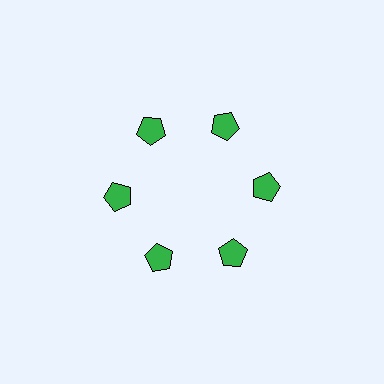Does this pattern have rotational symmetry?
Yes, this pattern has 6-fold rotational symmetry. It looks the same after rotating 60 degrees around the center.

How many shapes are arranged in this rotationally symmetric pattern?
There are 6 shapes, arranged in 6 groups of 1.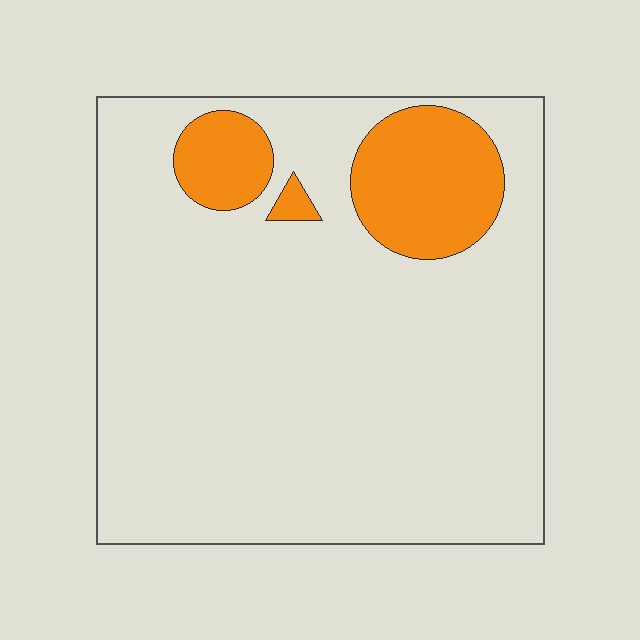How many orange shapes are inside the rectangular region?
3.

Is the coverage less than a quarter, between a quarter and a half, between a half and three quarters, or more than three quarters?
Less than a quarter.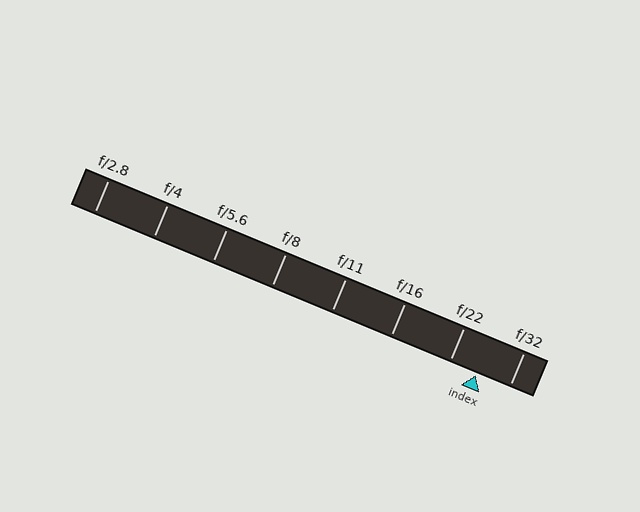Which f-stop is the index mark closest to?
The index mark is closest to f/22.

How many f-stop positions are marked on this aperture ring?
There are 8 f-stop positions marked.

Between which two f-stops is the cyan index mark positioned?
The index mark is between f/22 and f/32.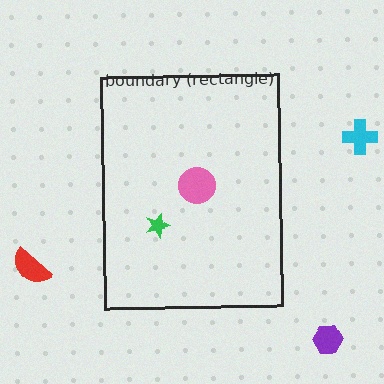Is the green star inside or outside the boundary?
Inside.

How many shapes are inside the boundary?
2 inside, 3 outside.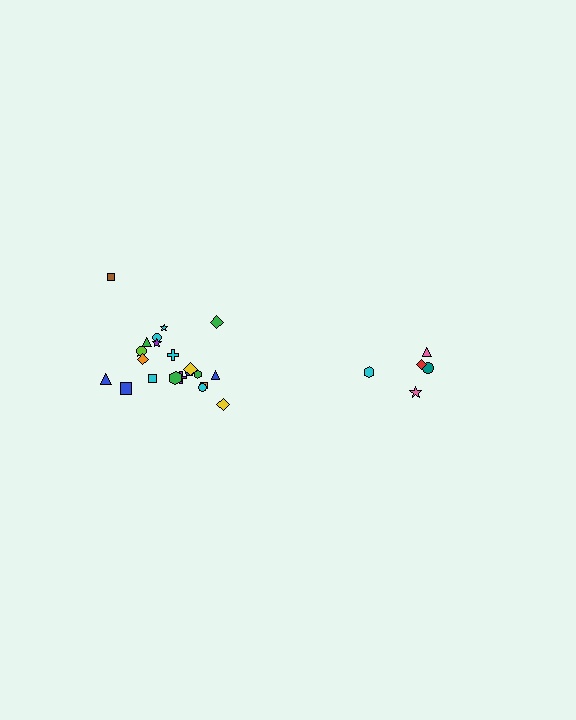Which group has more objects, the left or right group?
The left group.